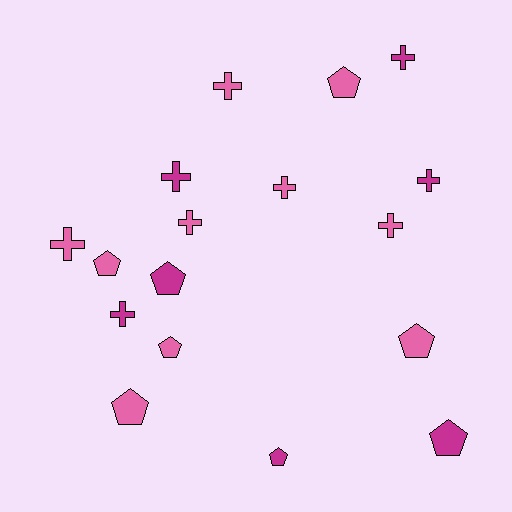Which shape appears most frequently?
Cross, with 9 objects.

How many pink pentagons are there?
There are 5 pink pentagons.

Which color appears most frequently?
Pink, with 10 objects.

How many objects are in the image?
There are 17 objects.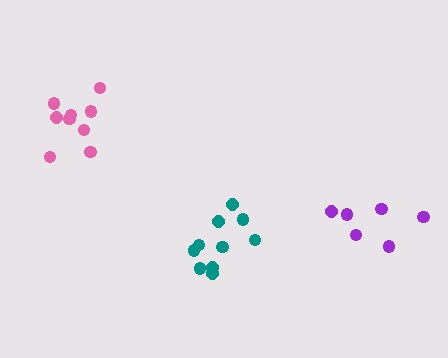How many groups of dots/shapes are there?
There are 3 groups.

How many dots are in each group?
Group 1: 10 dots, Group 2: 6 dots, Group 3: 9 dots (25 total).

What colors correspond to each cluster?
The clusters are colored: teal, purple, pink.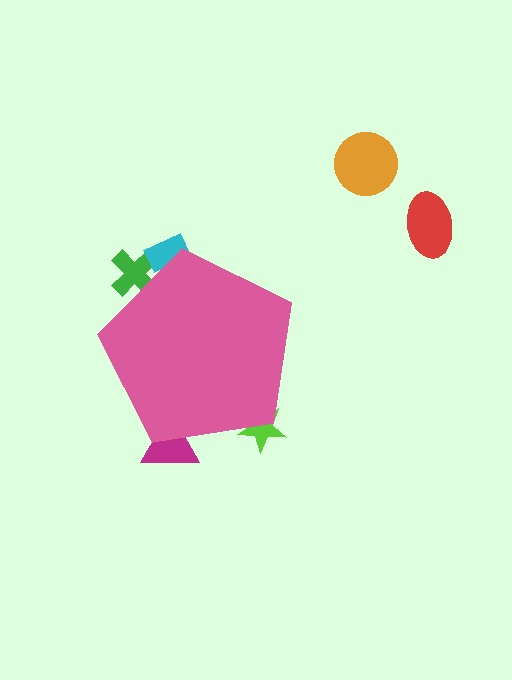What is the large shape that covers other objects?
A pink pentagon.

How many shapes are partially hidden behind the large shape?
4 shapes are partially hidden.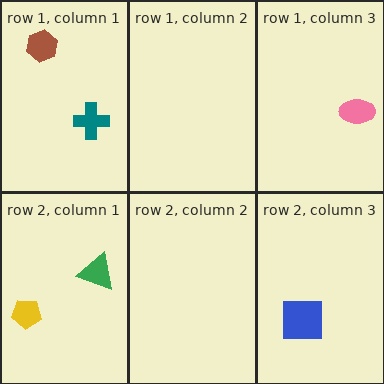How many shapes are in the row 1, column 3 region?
1.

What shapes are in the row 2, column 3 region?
The blue square.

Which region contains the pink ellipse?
The row 1, column 3 region.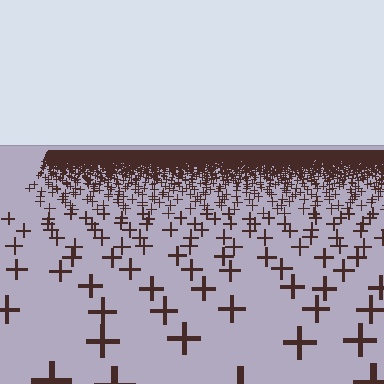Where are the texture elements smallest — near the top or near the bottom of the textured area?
Near the top.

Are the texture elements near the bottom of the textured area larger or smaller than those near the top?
Larger. Near the bottom, elements are closer to the viewer and appear at a bigger on-screen size.